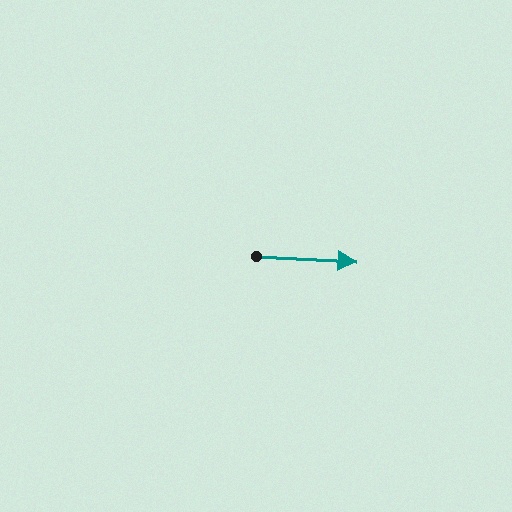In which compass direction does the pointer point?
East.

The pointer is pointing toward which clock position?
Roughly 3 o'clock.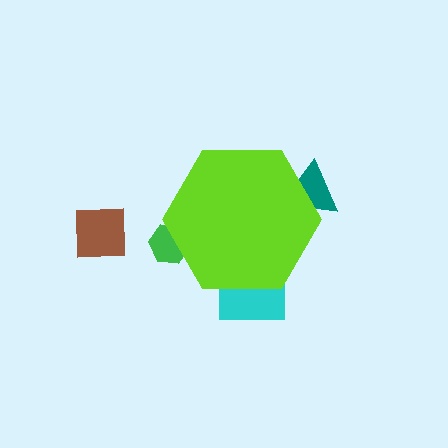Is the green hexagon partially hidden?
Yes, the green hexagon is partially hidden behind the lime hexagon.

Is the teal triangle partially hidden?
Yes, the teal triangle is partially hidden behind the lime hexagon.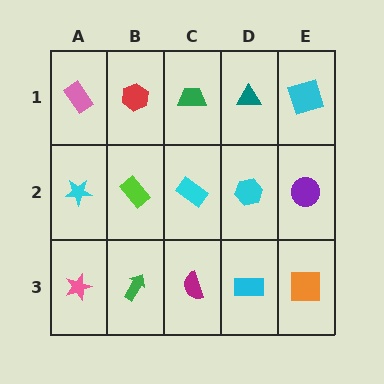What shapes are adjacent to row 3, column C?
A cyan rectangle (row 2, column C), a green arrow (row 3, column B), a cyan rectangle (row 3, column D).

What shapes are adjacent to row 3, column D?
A cyan hexagon (row 2, column D), a magenta semicircle (row 3, column C), an orange square (row 3, column E).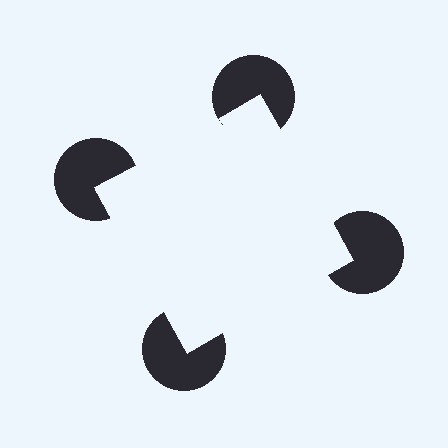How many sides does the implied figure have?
4 sides.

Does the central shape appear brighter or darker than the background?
It typically appears slightly brighter than the background, even though no actual brightness change is drawn.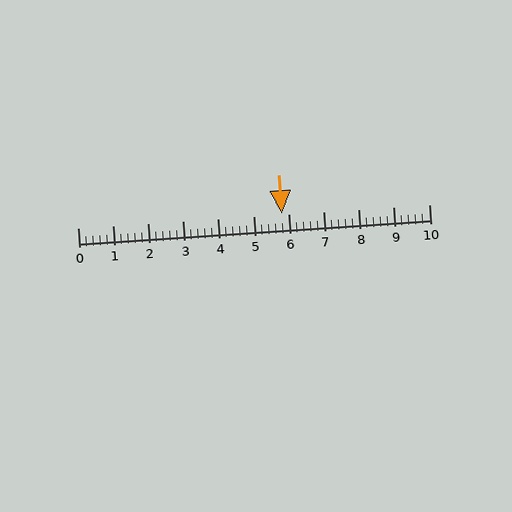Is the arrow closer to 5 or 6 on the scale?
The arrow is closer to 6.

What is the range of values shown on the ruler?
The ruler shows values from 0 to 10.